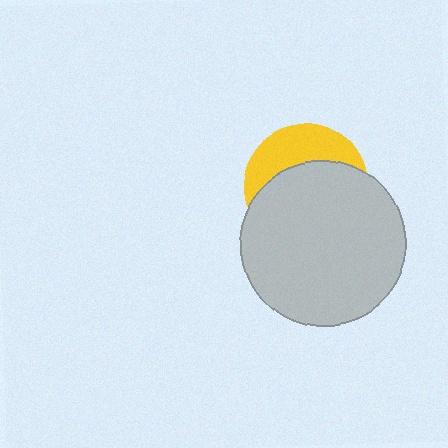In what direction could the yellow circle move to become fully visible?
The yellow circle could move up. That would shift it out from behind the light gray circle entirely.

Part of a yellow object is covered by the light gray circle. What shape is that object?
It is a circle.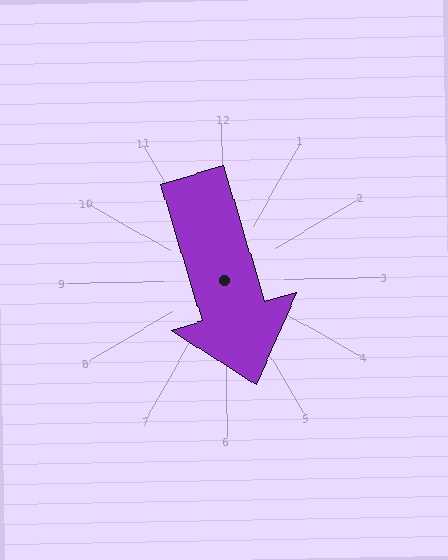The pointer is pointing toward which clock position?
Roughly 5 o'clock.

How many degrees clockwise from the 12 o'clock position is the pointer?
Approximately 164 degrees.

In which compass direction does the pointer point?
South.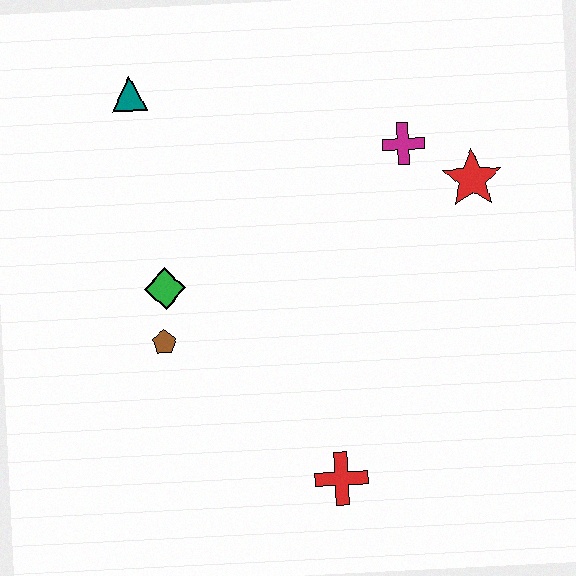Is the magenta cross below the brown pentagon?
No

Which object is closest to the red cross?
The brown pentagon is closest to the red cross.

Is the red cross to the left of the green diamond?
No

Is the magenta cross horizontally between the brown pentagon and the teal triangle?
No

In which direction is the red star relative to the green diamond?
The red star is to the right of the green diamond.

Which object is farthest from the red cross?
The teal triangle is farthest from the red cross.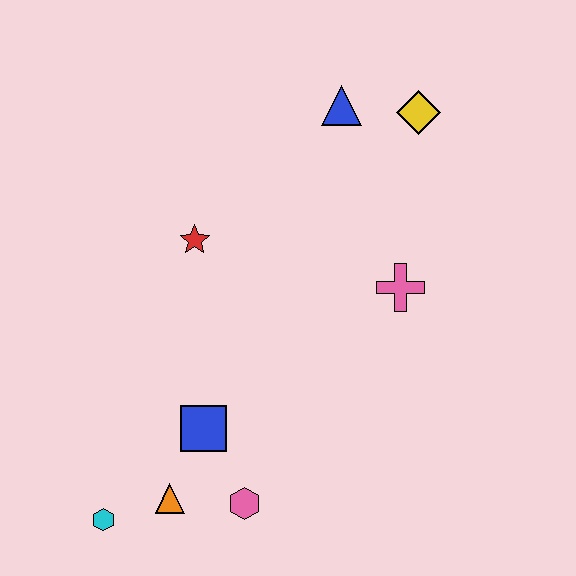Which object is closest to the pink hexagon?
The orange triangle is closest to the pink hexagon.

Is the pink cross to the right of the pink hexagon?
Yes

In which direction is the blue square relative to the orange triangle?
The blue square is above the orange triangle.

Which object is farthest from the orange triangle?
The yellow diamond is farthest from the orange triangle.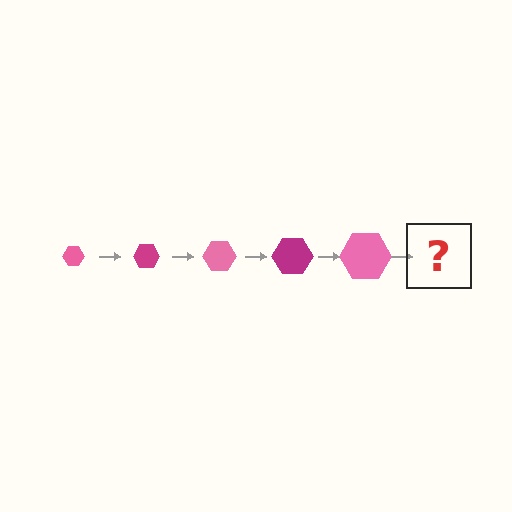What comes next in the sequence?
The next element should be a magenta hexagon, larger than the previous one.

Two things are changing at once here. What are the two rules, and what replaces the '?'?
The two rules are that the hexagon grows larger each step and the color cycles through pink and magenta. The '?' should be a magenta hexagon, larger than the previous one.